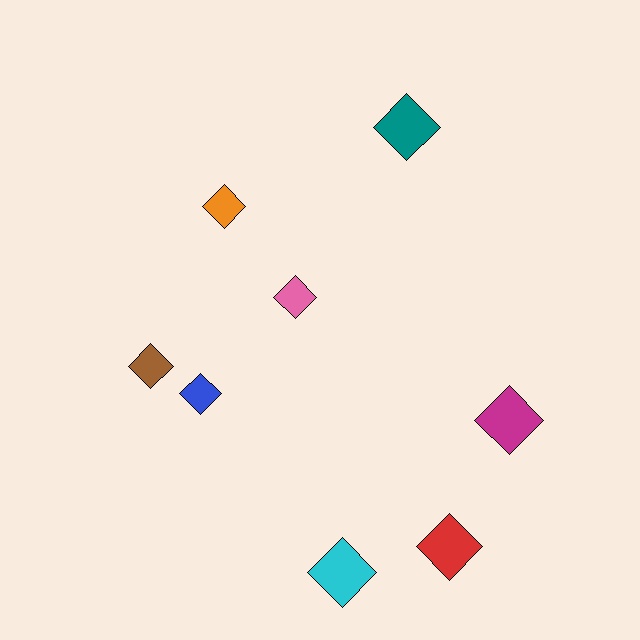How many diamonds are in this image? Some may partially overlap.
There are 8 diamonds.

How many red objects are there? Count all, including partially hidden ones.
There is 1 red object.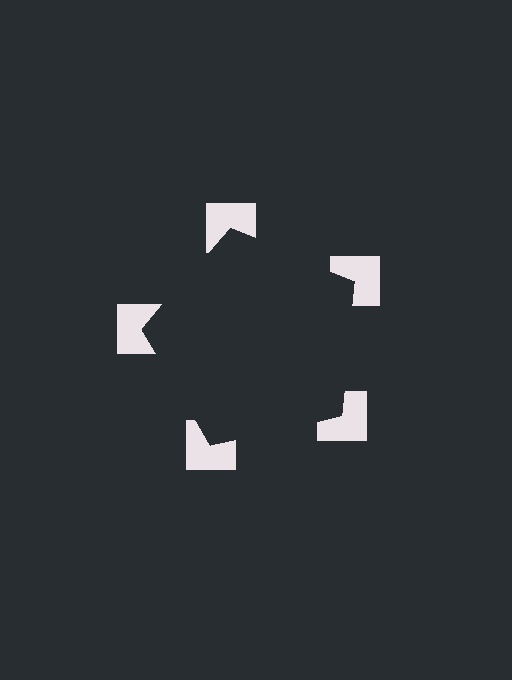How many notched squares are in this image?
There are 5 — one at each vertex of the illusory pentagon.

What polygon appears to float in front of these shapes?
An illusory pentagon — its edges are inferred from the aligned wedge cuts in the notched squares, not physically drawn.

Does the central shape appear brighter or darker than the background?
It typically appears slightly darker than the background, even though no actual brightness change is drawn.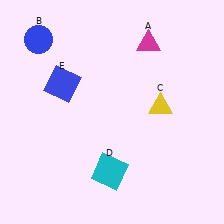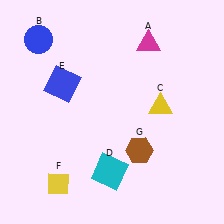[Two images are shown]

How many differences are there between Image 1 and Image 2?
There are 2 differences between the two images.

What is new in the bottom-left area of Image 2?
A yellow diamond (F) was added in the bottom-left area of Image 2.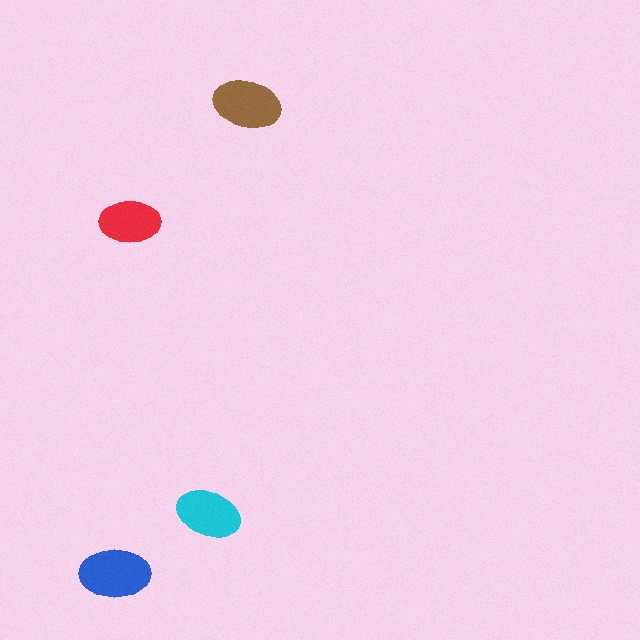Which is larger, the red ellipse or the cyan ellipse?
The cyan one.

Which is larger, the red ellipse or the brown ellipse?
The brown one.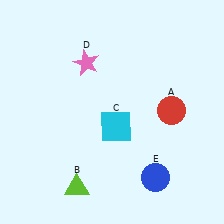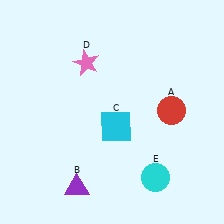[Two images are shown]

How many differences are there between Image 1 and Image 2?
There are 2 differences between the two images.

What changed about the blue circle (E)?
In Image 1, E is blue. In Image 2, it changed to cyan.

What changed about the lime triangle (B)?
In Image 1, B is lime. In Image 2, it changed to purple.